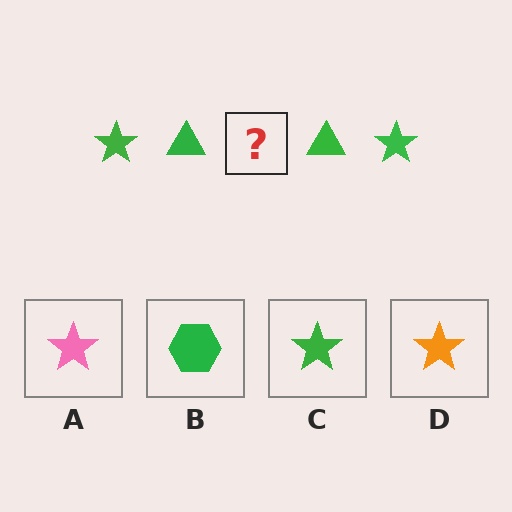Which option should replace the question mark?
Option C.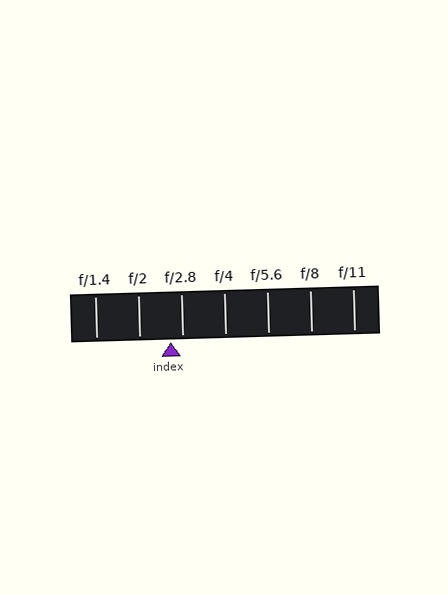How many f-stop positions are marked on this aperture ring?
There are 7 f-stop positions marked.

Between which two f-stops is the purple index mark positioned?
The index mark is between f/2 and f/2.8.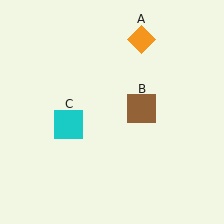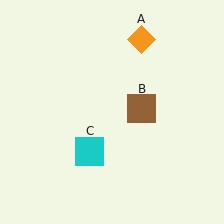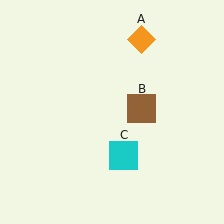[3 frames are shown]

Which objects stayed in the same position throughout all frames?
Orange diamond (object A) and brown square (object B) remained stationary.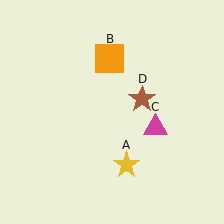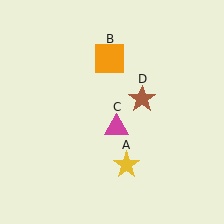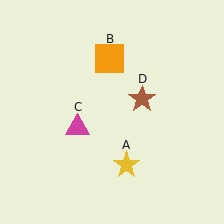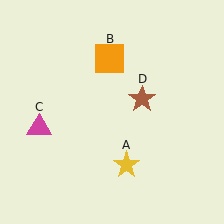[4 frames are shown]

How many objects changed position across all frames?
1 object changed position: magenta triangle (object C).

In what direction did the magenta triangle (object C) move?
The magenta triangle (object C) moved left.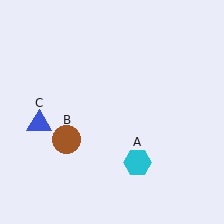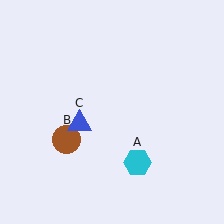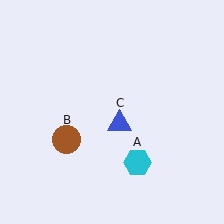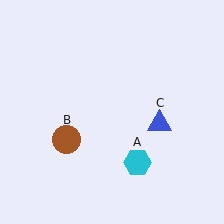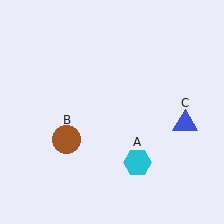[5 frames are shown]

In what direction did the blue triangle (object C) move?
The blue triangle (object C) moved right.